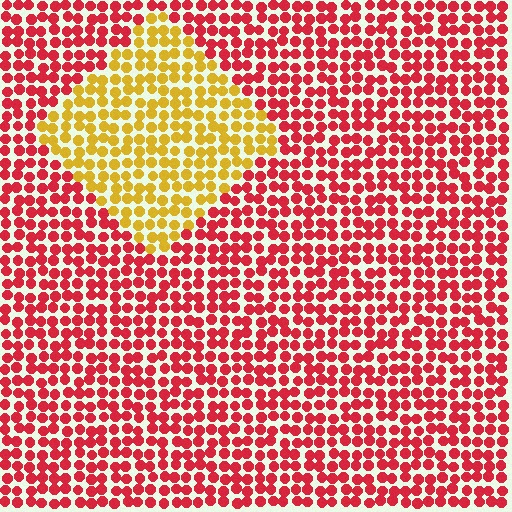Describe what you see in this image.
The image is filled with small red elements in a uniform arrangement. A diamond-shaped region is visible where the elements are tinted to a slightly different hue, forming a subtle color boundary.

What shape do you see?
I see a diamond.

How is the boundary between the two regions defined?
The boundary is defined purely by a slight shift in hue (about 56 degrees). Spacing, size, and orientation are identical on both sides.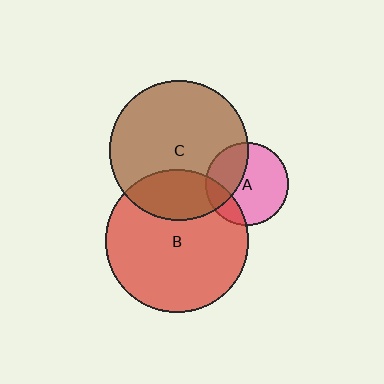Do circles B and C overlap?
Yes.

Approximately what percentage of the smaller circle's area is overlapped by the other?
Approximately 25%.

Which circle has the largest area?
Circle B (red).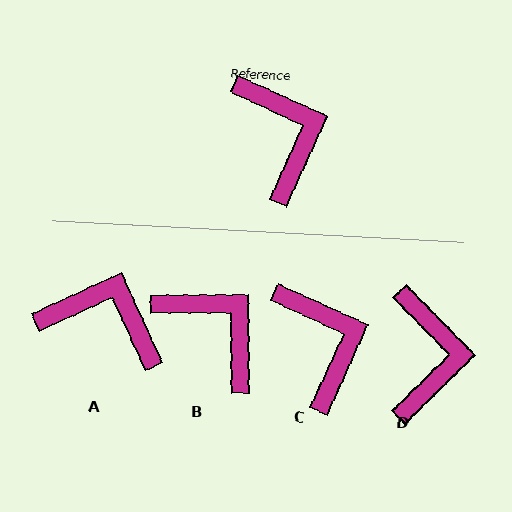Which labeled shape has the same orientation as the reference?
C.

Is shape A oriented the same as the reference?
No, it is off by about 49 degrees.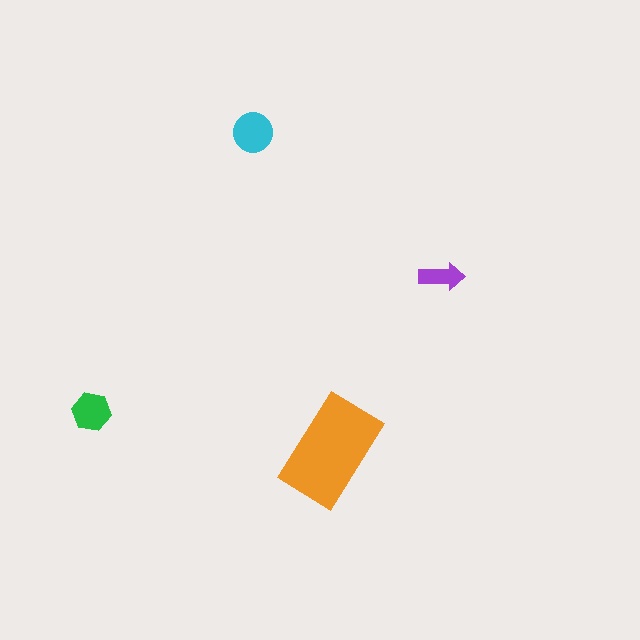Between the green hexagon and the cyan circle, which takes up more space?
The cyan circle.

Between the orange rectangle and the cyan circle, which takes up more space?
The orange rectangle.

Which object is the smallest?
The purple arrow.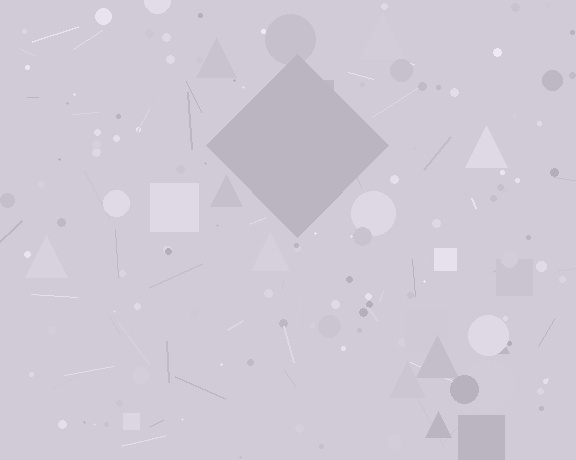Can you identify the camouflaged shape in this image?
The camouflaged shape is a diamond.